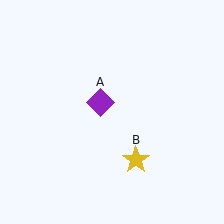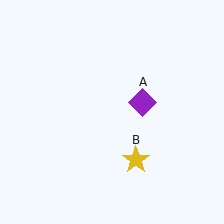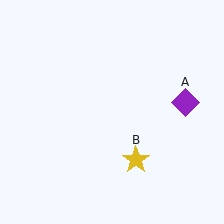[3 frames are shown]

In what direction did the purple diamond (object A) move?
The purple diamond (object A) moved right.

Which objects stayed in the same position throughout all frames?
Yellow star (object B) remained stationary.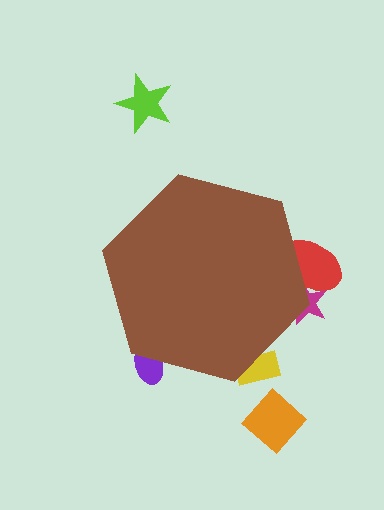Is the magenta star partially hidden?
Yes, the magenta star is partially hidden behind the brown hexagon.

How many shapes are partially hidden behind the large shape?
4 shapes are partially hidden.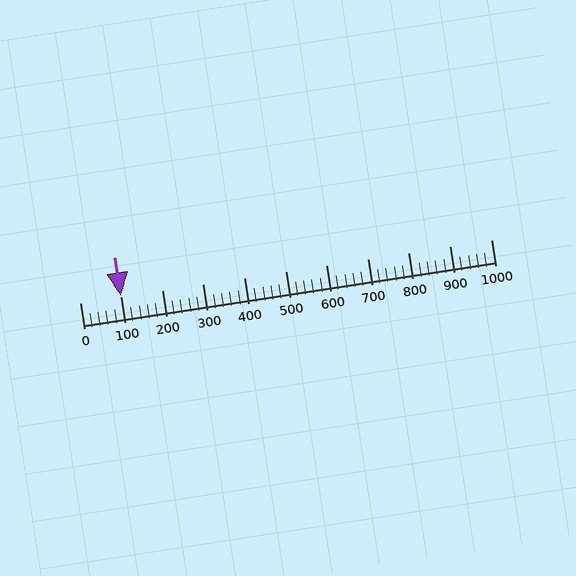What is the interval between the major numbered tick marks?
The major tick marks are spaced 100 units apart.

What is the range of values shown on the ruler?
The ruler shows values from 0 to 1000.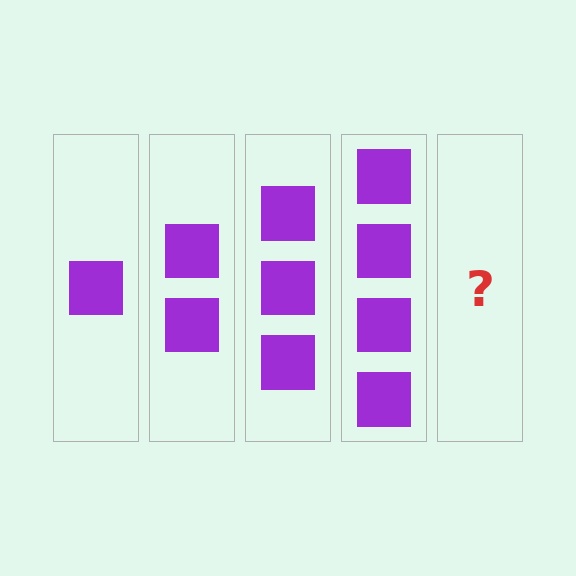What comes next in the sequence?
The next element should be 5 squares.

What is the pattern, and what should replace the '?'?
The pattern is that each step adds one more square. The '?' should be 5 squares.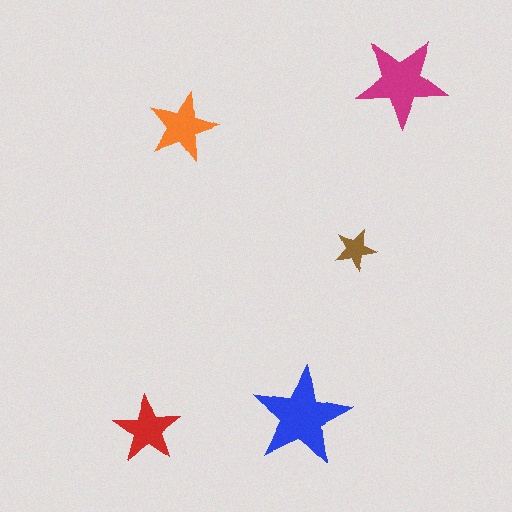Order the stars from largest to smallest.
the blue one, the magenta one, the orange one, the red one, the brown one.